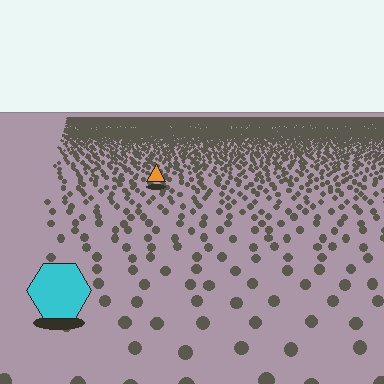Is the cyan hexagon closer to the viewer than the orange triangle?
Yes. The cyan hexagon is closer — you can tell from the texture gradient: the ground texture is coarser near it.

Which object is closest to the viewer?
The cyan hexagon is closest. The texture marks near it are larger and more spread out.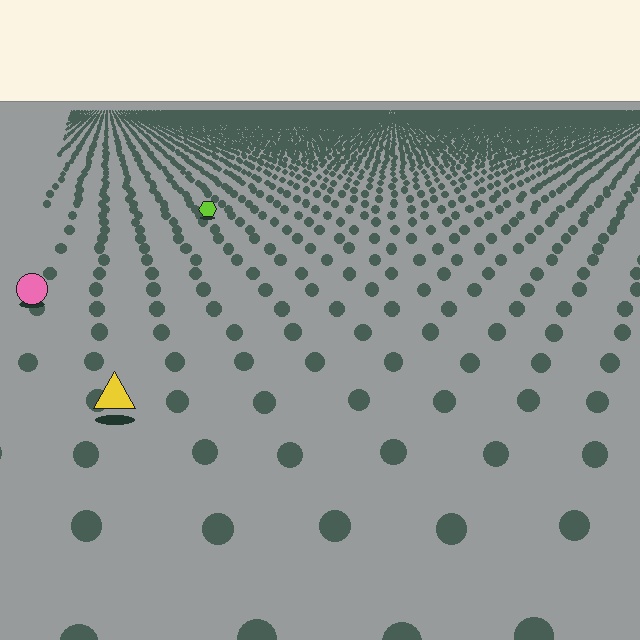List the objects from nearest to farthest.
From nearest to farthest: the yellow triangle, the pink circle, the lime hexagon.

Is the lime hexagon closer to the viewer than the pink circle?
No. The pink circle is closer — you can tell from the texture gradient: the ground texture is coarser near it.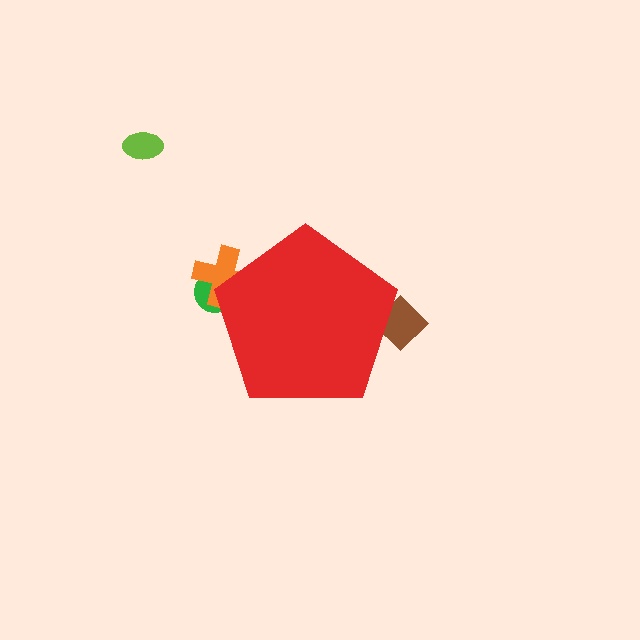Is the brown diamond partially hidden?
Yes, the brown diamond is partially hidden behind the red pentagon.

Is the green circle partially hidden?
Yes, the green circle is partially hidden behind the red pentagon.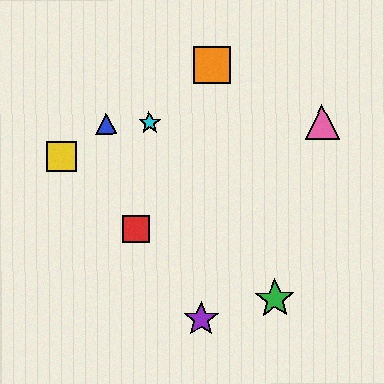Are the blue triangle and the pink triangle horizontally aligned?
Yes, both are at y≈123.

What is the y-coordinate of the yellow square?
The yellow square is at y≈157.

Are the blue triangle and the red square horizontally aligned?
No, the blue triangle is at y≈123 and the red square is at y≈229.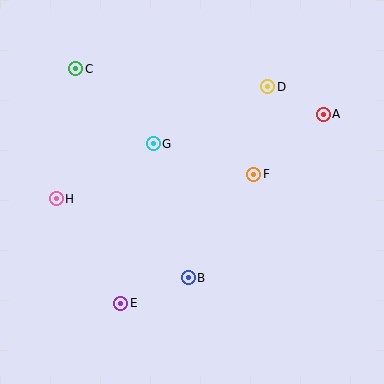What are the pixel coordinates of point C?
Point C is at (76, 69).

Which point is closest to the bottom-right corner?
Point B is closest to the bottom-right corner.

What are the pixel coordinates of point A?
Point A is at (323, 114).